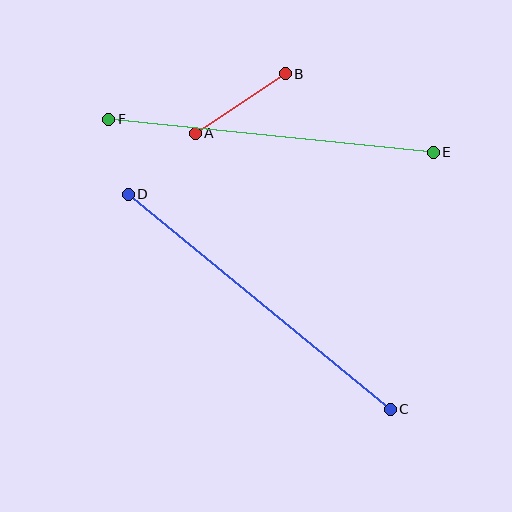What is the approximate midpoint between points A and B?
The midpoint is at approximately (240, 103) pixels.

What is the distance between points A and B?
The distance is approximately 108 pixels.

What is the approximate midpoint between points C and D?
The midpoint is at approximately (259, 302) pixels.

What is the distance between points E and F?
The distance is approximately 326 pixels.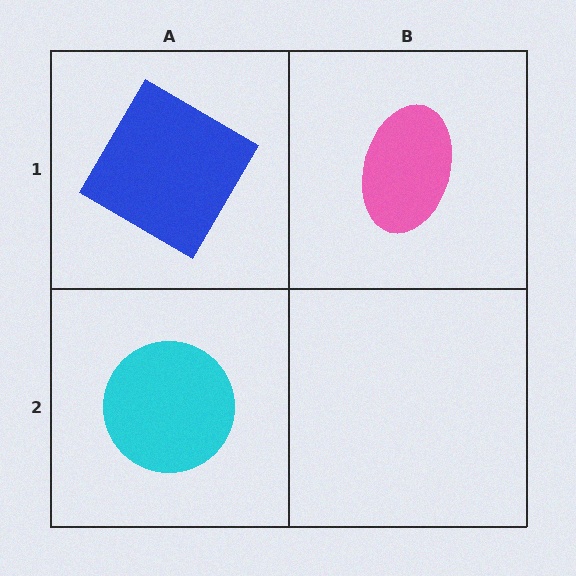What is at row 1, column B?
A pink ellipse.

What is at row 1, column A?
A blue diamond.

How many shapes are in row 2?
1 shape.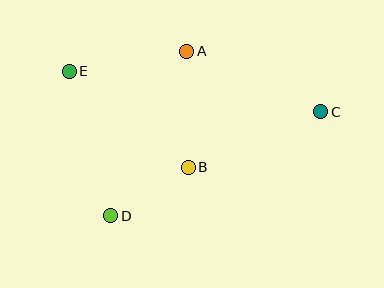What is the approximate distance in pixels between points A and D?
The distance between A and D is approximately 181 pixels.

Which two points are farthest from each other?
Points C and E are farthest from each other.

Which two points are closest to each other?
Points B and D are closest to each other.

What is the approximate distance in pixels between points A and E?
The distance between A and E is approximately 119 pixels.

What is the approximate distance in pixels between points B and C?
The distance between B and C is approximately 144 pixels.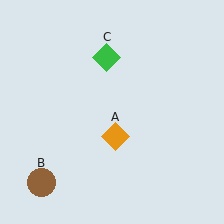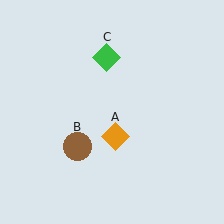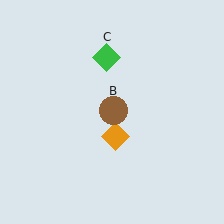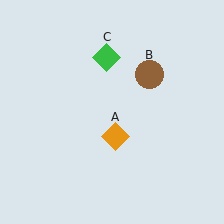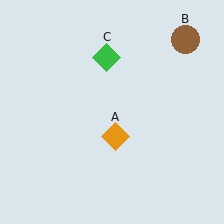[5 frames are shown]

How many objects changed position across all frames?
1 object changed position: brown circle (object B).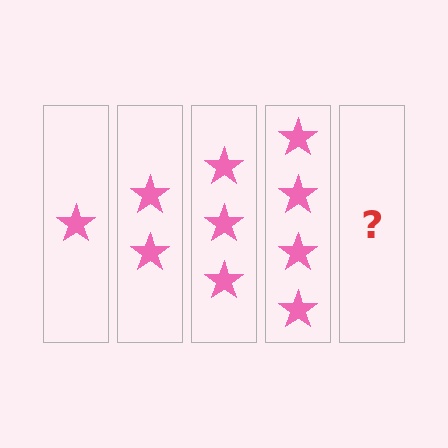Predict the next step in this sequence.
The next step is 5 stars.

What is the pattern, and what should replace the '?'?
The pattern is that each step adds one more star. The '?' should be 5 stars.